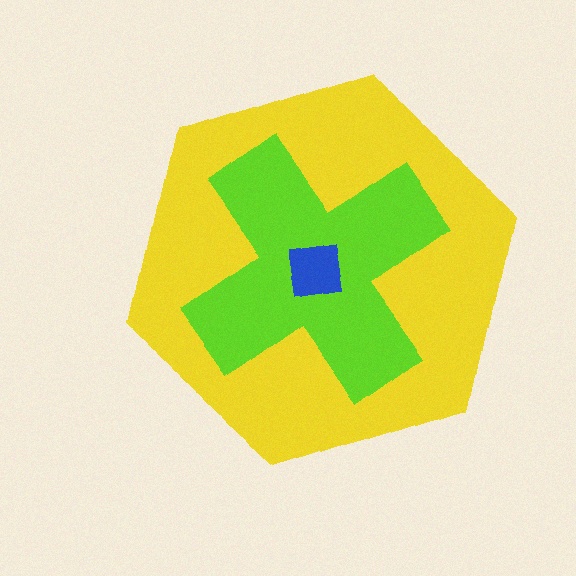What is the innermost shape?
The blue square.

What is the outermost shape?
The yellow hexagon.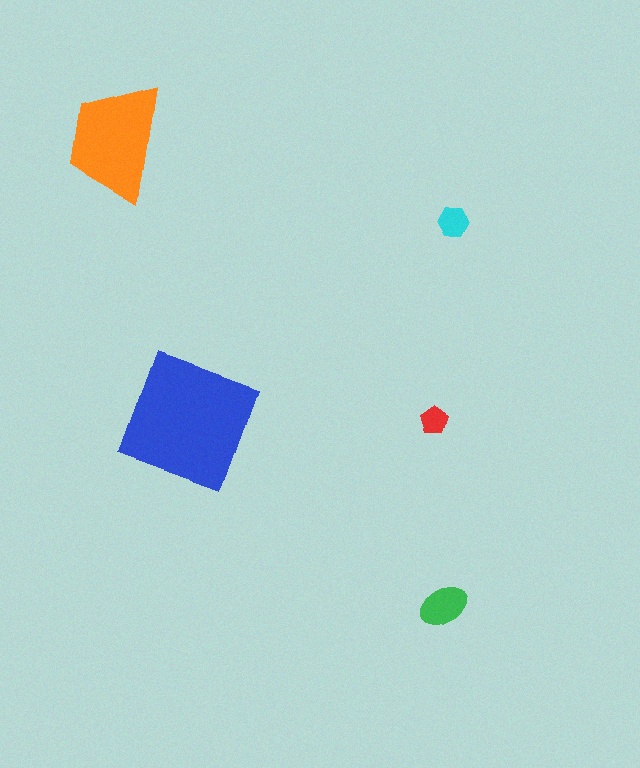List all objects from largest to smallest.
The blue square, the orange trapezoid, the green ellipse, the cyan hexagon, the red pentagon.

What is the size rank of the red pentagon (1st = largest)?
5th.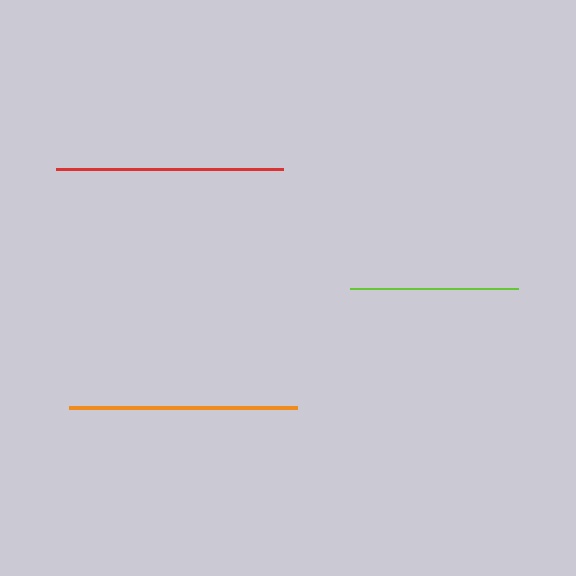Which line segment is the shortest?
The lime line is the shortest at approximately 168 pixels.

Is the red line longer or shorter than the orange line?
The orange line is longer than the red line.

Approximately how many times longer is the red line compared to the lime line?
The red line is approximately 1.3 times the length of the lime line.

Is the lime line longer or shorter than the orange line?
The orange line is longer than the lime line.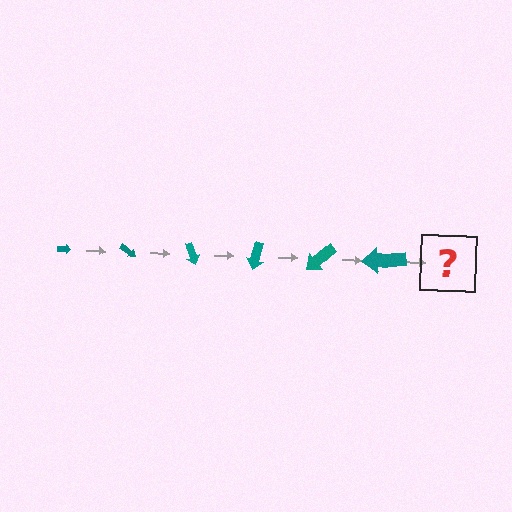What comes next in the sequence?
The next element should be an arrow, larger than the previous one and rotated 210 degrees from the start.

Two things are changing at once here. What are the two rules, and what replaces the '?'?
The two rules are that the arrow grows larger each step and it rotates 35 degrees each step. The '?' should be an arrow, larger than the previous one and rotated 210 degrees from the start.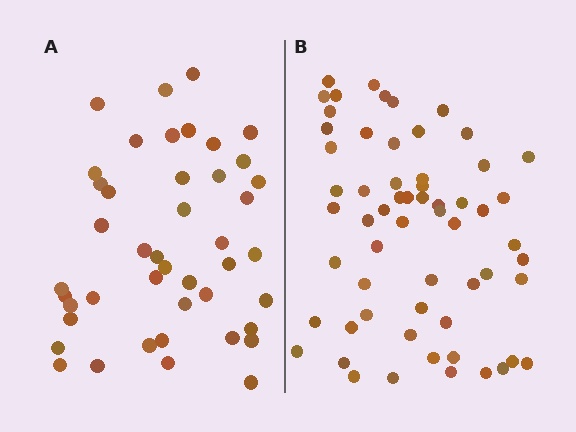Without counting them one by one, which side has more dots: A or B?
Region B (the right region) has more dots.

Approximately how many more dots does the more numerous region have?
Region B has approximately 15 more dots than region A.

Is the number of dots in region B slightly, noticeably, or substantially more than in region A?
Region B has noticeably more, but not dramatically so. The ratio is roughly 1.4 to 1.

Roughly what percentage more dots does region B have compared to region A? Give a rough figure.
About 35% more.